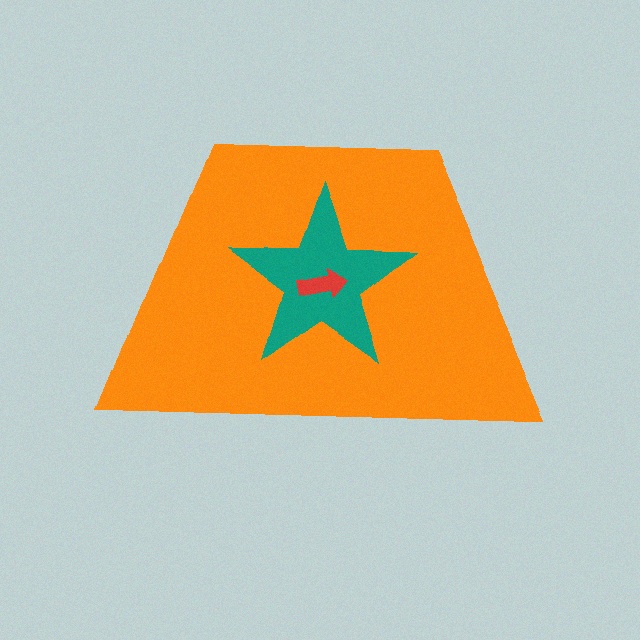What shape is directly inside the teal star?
The red arrow.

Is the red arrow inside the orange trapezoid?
Yes.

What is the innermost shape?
The red arrow.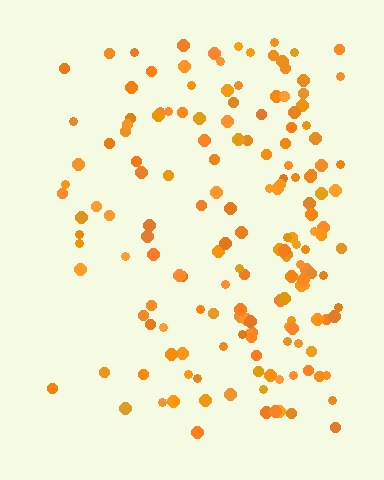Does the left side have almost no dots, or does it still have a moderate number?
Still a moderate number, just noticeably fewer than the right.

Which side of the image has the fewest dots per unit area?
The left.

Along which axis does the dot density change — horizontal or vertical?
Horizontal.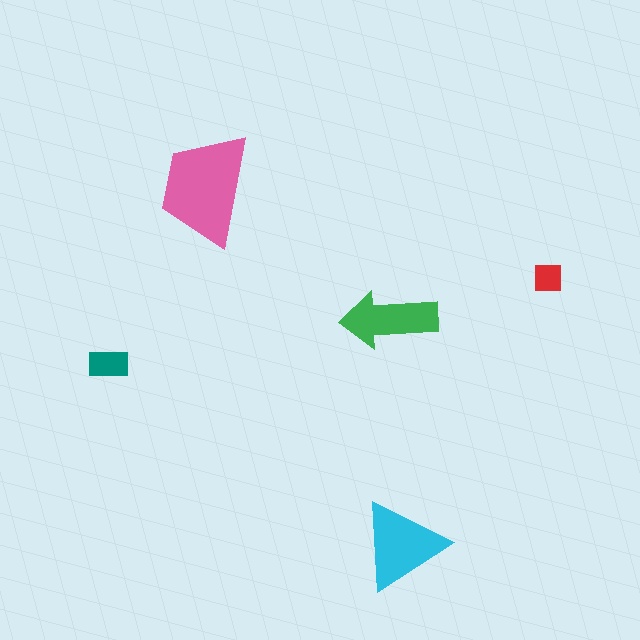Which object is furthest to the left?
The teal rectangle is leftmost.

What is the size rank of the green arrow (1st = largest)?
3rd.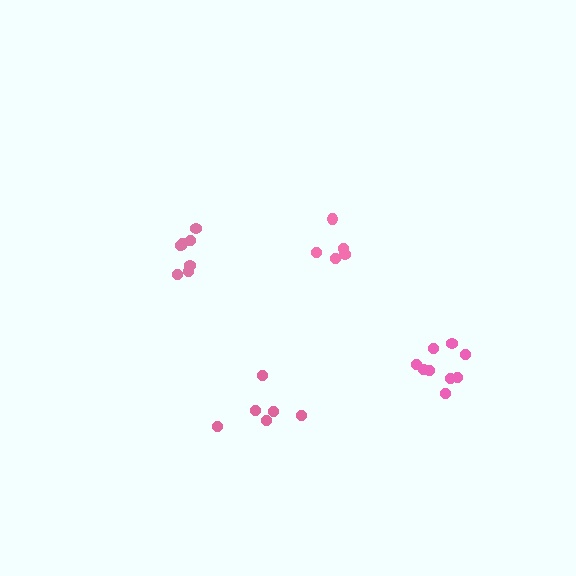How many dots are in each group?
Group 1: 6 dots, Group 2: 5 dots, Group 3: 9 dots, Group 4: 7 dots (27 total).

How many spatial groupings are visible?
There are 4 spatial groupings.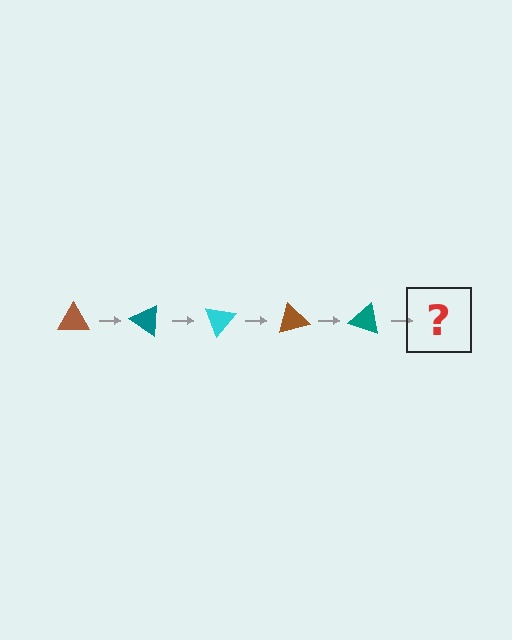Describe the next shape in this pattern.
It should be a cyan triangle, rotated 175 degrees from the start.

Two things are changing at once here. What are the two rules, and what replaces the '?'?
The two rules are that it rotates 35 degrees each step and the color cycles through brown, teal, and cyan. The '?' should be a cyan triangle, rotated 175 degrees from the start.